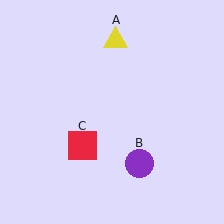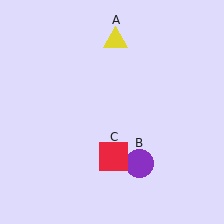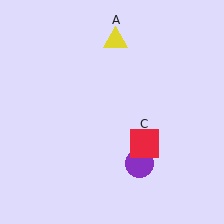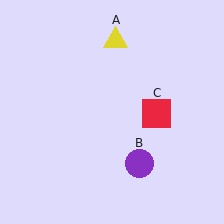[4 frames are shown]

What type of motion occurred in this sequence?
The red square (object C) rotated counterclockwise around the center of the scene.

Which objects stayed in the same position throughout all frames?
Yellow triangle (object A) and purple circle (object B) remained stationary.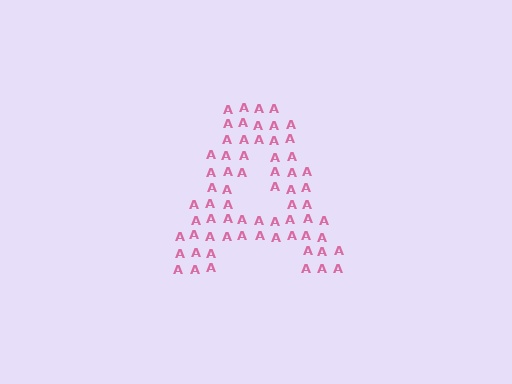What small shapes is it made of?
It is made of small letter A's.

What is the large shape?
The large shape is the letter A.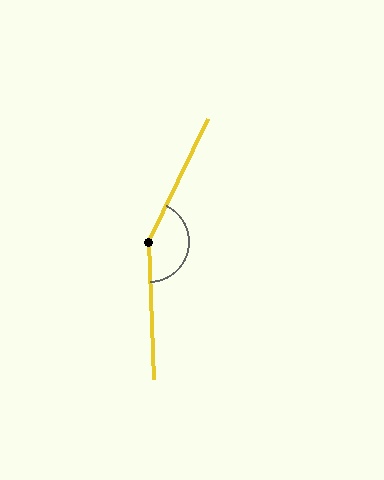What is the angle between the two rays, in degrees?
Approximately 152 degrees.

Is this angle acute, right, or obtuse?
It is obtuse.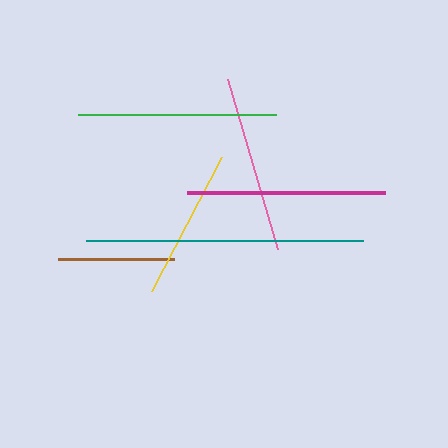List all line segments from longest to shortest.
From longest to shortest: teal, green, magenta, pink, yellow, brown.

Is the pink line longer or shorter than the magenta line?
The magenta line is longer than the pink line.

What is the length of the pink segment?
The pink segment is approximately 178 pixels long.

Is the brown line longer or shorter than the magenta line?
The magenta line is longer than the brown line.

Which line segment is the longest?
The teal line is the longest at approximately 278 pixels.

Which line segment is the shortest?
The brown line is the shortest at approximately 116 pixels.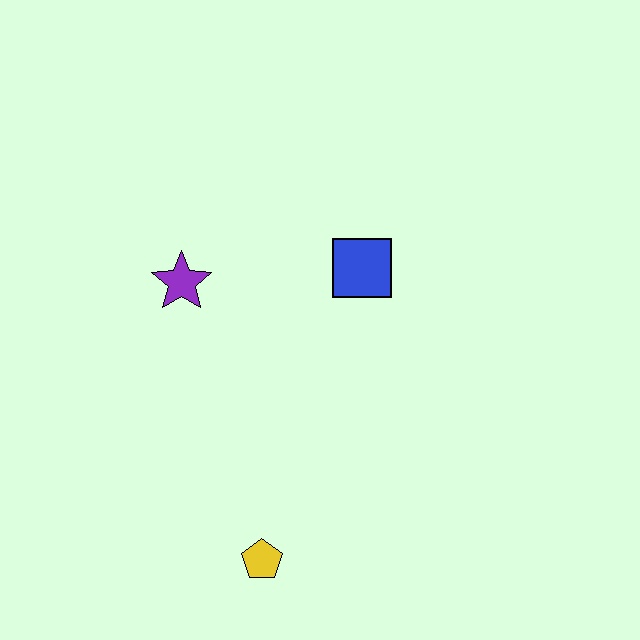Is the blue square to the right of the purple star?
Yes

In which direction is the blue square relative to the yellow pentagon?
The blue square is above the yellow pentagon.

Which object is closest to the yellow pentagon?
The purple star is closest to the yellow pentagon.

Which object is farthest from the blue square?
The yellow pentagon is farthest from the blue square.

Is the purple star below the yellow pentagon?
No